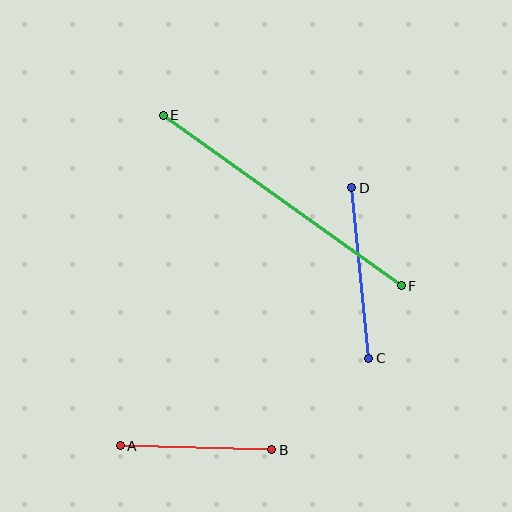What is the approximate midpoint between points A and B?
The midpoint is at approximately (196, 448) pixels.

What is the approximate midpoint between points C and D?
The midpoint is at approximately (360, 273) pixels.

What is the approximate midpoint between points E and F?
The midpoint is at approximately (282, 201) pixels.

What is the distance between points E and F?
The distance is approximately 293 pixels.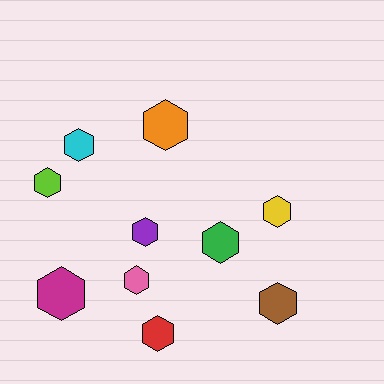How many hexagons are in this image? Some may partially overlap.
There are 10 hexagons.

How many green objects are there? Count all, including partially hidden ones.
There is 1 green object.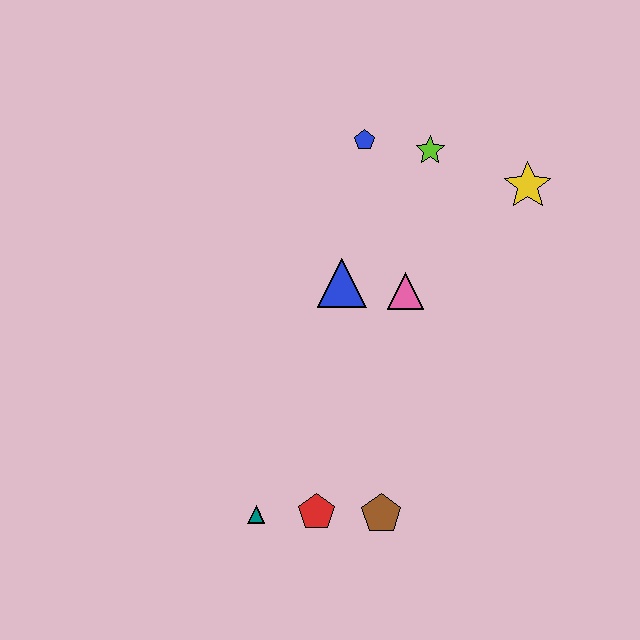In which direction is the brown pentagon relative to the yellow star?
The brown pentagon is below the yellow star.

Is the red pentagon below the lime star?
Yes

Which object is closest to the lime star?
The blue pentagon is closest to the lime star.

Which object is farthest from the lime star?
The teal triangle is farthest from the lime star.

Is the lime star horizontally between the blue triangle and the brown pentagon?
No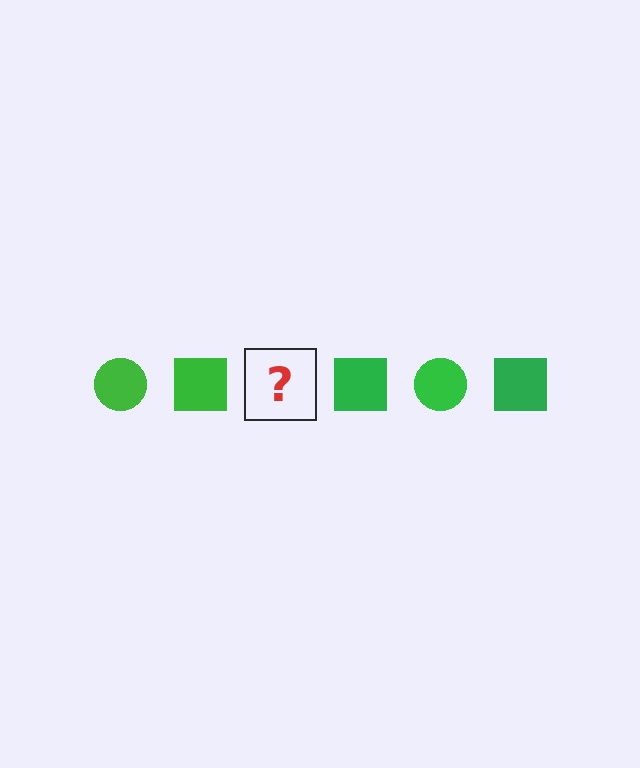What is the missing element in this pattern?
The missing element is a green circle.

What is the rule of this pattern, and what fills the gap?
The rule is that the pattern cycles through circle, square shapes in green. The gap should be filled with a green circle.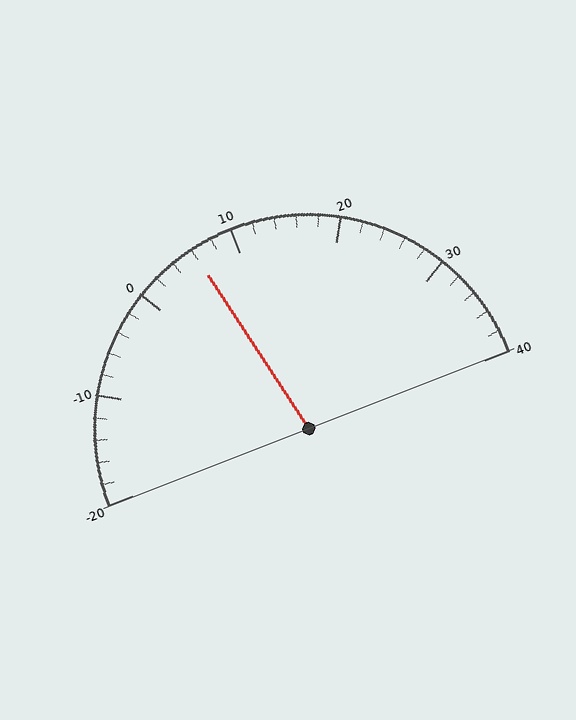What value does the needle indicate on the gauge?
The needle indicates approximately 6.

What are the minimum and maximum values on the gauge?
The gauge ranges from -20 to 40.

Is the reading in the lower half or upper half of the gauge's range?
The reading is in the lower half of the range (-20 to 40).